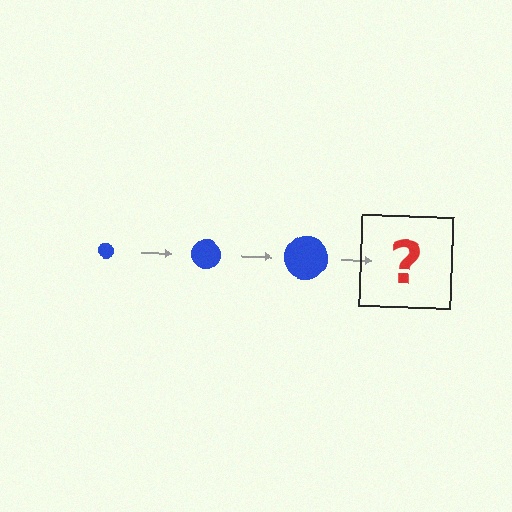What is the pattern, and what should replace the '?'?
The pattern is that the circle gets progressively larger each step. The '?' should be a blue circle, larger than the previous one.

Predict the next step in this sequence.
The next step is a blue circle, larger than the previous one.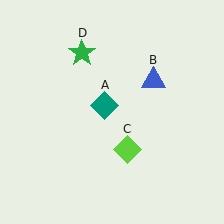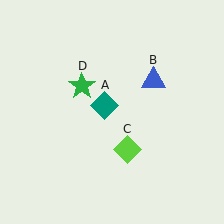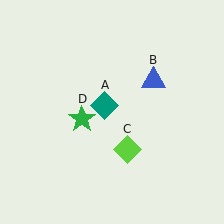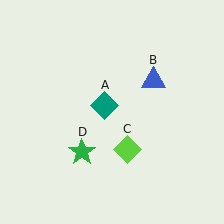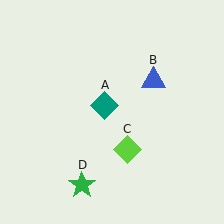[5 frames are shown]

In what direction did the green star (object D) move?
The green star (object D) moved down.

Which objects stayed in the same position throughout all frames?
Teal diamond (object A) and blue triangle (object B) and lime diamond (object C) remained stationary.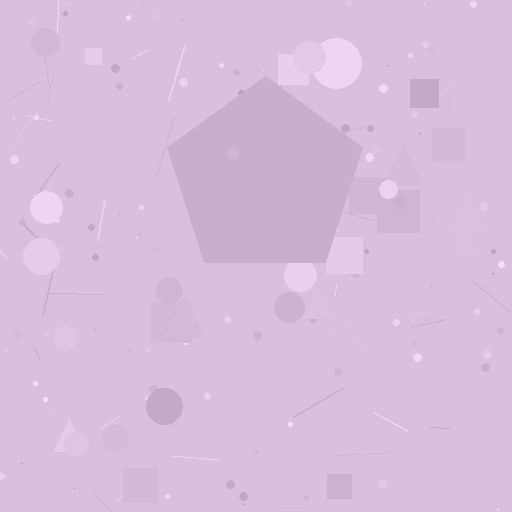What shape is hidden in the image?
A pentagon is hidden in the image.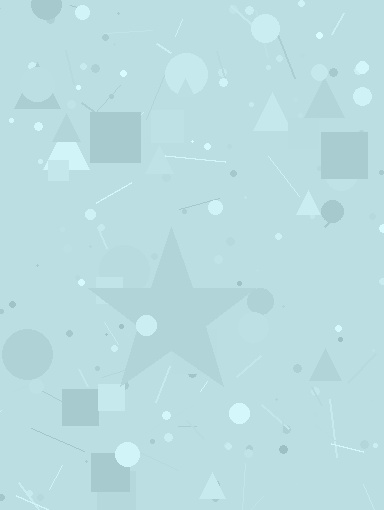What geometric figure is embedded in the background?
A star is embedded in the background.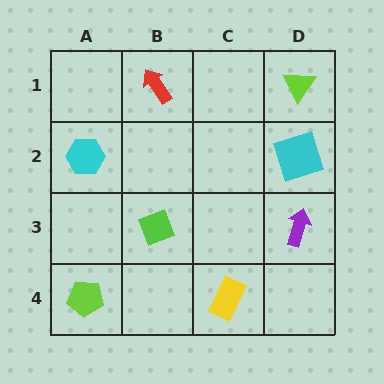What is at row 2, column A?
A cyan hexagon.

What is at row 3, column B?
A lime diamond.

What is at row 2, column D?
A cyan square.